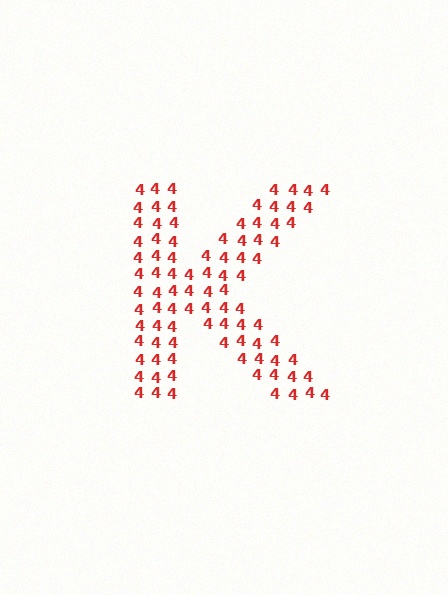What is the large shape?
The large shape is the letter K.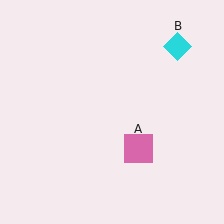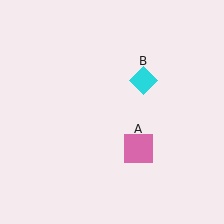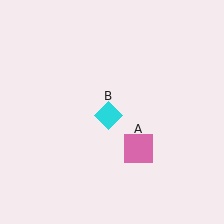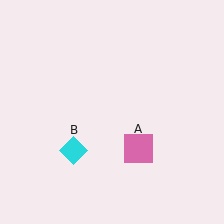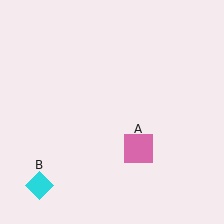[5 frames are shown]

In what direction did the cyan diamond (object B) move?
The cyan diamond (object B) moved down and to the left.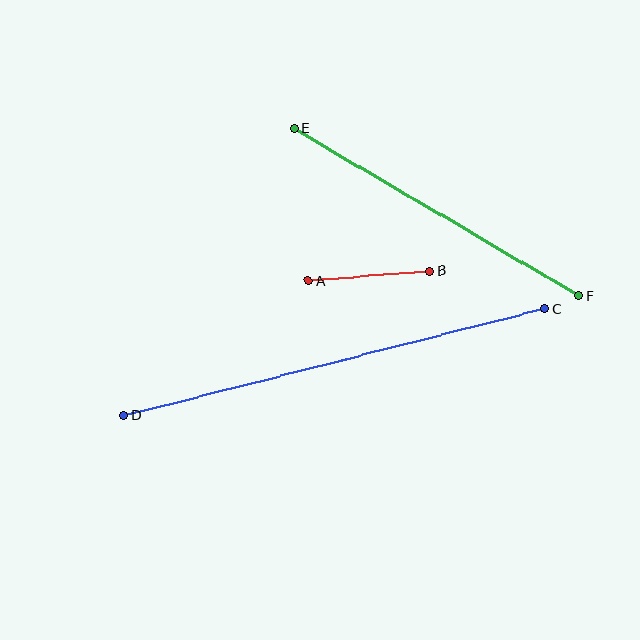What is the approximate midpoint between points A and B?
The midpoint is at approximately (369, 276) pixels.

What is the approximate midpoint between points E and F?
The midpoint is at approximately (436, 212) pixels.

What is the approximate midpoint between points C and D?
The midpoint is at approximately (334, 362) pixels.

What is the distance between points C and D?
The distance is approximately 434 pixels.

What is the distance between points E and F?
The distance is approximately 330 pixels.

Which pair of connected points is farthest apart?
Points C and D are farthest apart.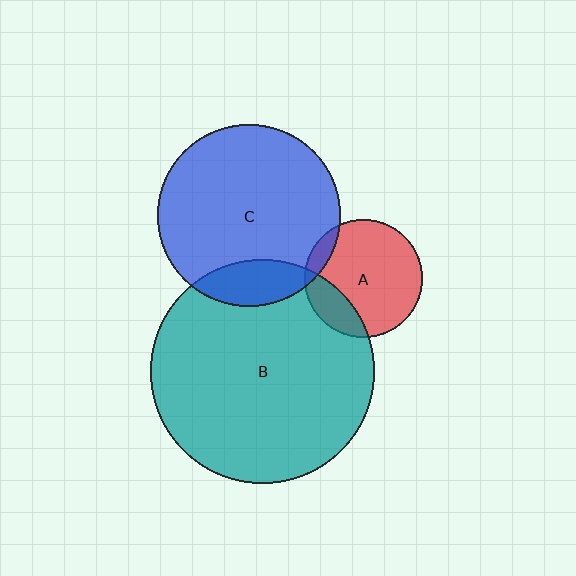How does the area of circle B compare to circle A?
Approximately 3.6 times.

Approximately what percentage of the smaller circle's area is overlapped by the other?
Approximately 15%.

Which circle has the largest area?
Circle B (teal).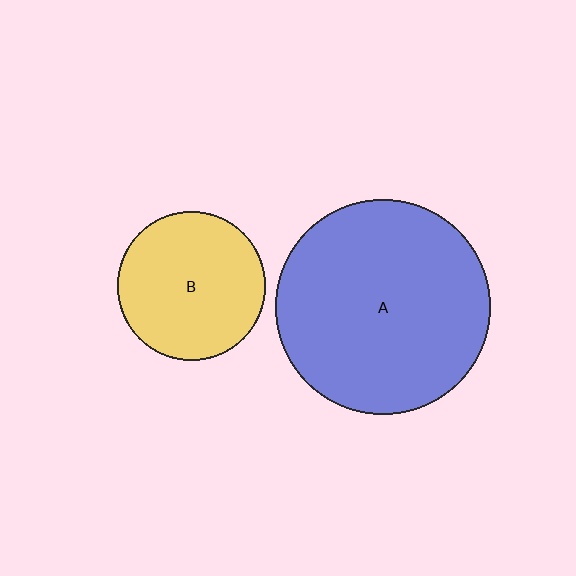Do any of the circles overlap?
No, none of the circles overlap.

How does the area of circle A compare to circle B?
Approximately 2.1 times.